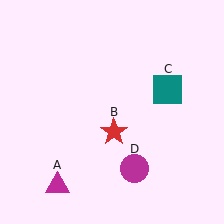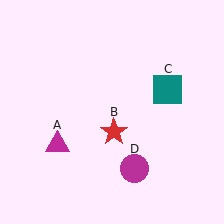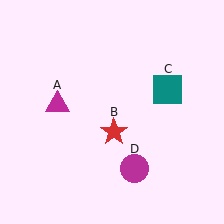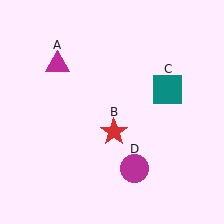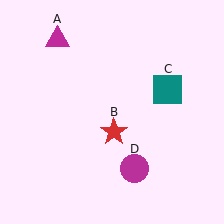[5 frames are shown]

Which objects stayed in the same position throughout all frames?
Red star (object B) and teal square (object C) and magenta circle (object D) remained stationary.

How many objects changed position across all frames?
1 object changed position: magenta triangle (object A).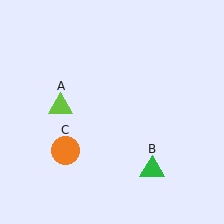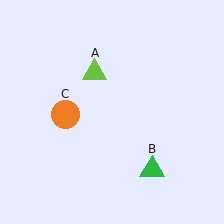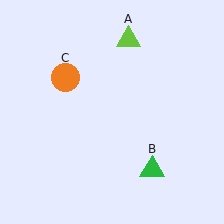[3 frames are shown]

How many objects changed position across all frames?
2 objects changed position: lime triangle (object A), orange circle (object C).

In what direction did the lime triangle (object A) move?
The lime triangle (object A) moved up and to the right.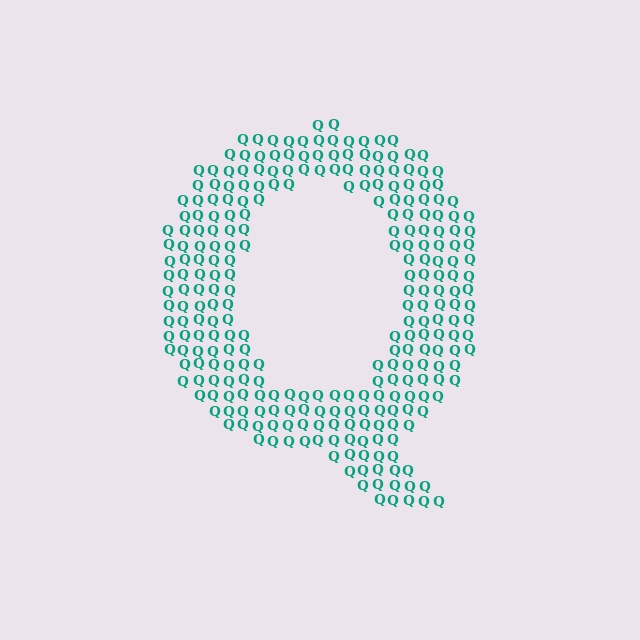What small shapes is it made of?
It is made of small letter Q's.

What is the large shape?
The large shape is the letter Q.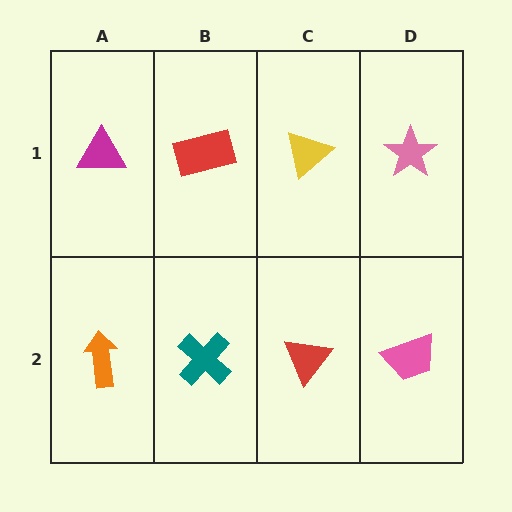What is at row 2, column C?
A red triangle.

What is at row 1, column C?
A yellow triangle.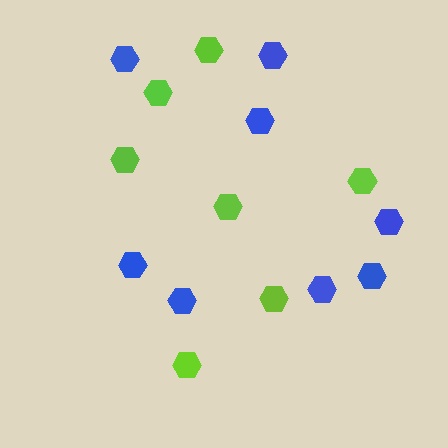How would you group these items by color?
There are 2 groups: one group of blue hexagons (8) and one group of lime hexagons (7).